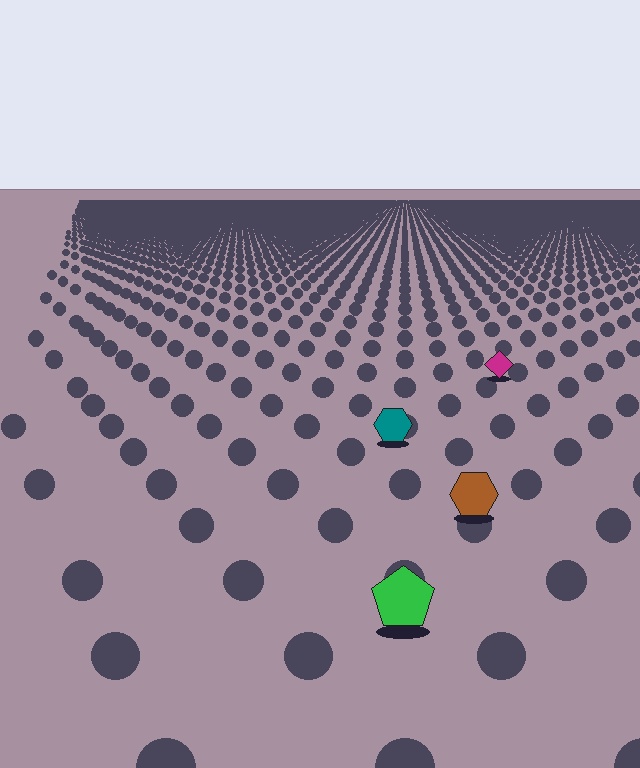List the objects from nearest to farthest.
From nearest to farthest: the green pentagon, the brown hexagon, the teal hexagon, the magenta diamond.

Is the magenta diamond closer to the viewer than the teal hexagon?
No. The teal hexagon is closer — you can tell from the texture gradient: the ground texture is coarser near it.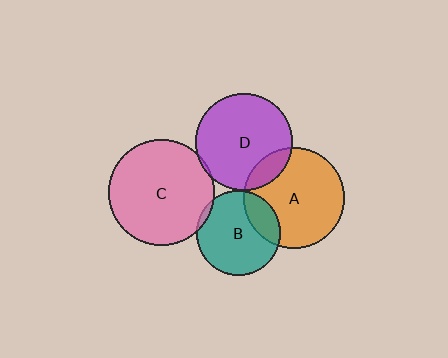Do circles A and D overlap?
Yes.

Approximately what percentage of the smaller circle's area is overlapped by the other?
Approximately 15%.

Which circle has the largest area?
Circle C (pink).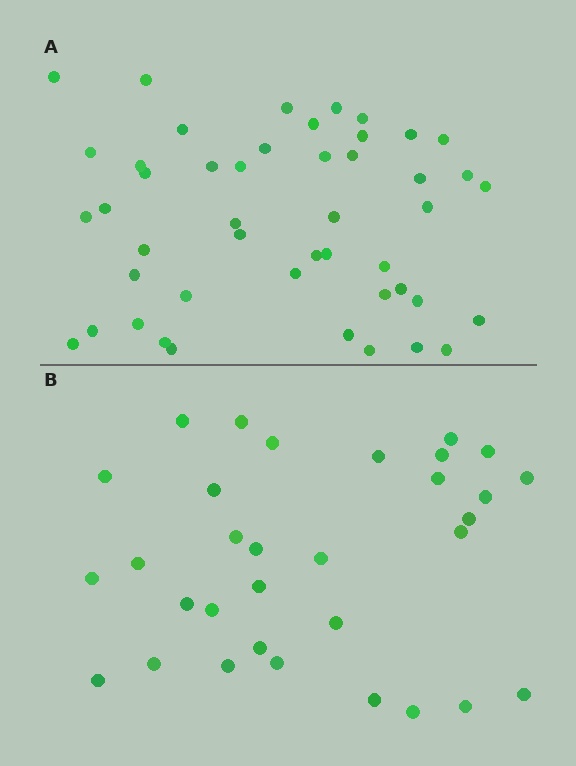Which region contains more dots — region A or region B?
Region A (the top region) has more dots.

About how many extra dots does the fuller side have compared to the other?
Region A has approximately 15 more dots than region B.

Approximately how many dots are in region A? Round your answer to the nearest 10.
About 50 dots. (The exact count is 47, which rounds to 50.)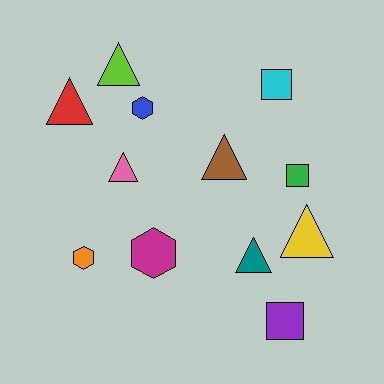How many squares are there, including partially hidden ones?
There are 3 squares.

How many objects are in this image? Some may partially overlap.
There are 12 objects.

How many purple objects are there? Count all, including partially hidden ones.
There is 1 purple object.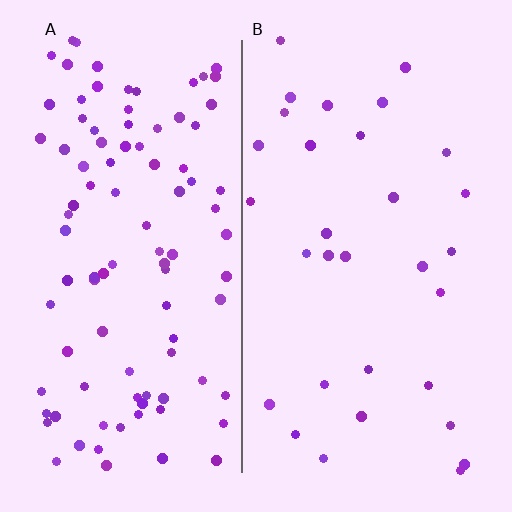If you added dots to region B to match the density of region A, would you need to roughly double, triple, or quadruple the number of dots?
Approximately triple.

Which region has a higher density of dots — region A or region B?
A (the left).